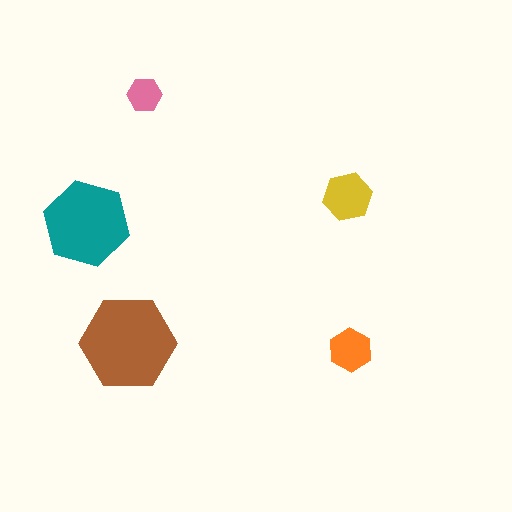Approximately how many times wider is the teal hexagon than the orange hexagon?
About 2 times wider.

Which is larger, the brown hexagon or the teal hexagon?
The brown one.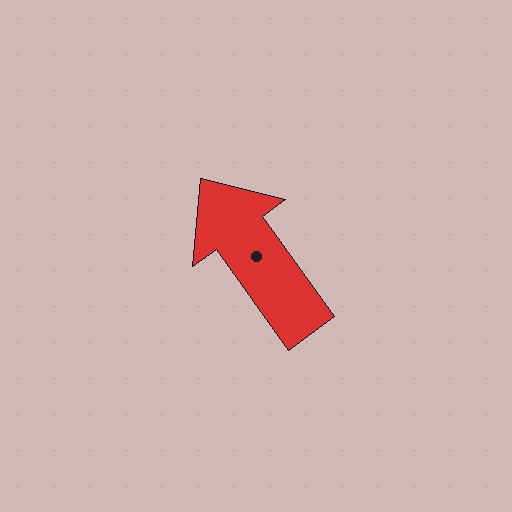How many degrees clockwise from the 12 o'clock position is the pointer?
Approximately 324 degrees.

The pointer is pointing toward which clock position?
Roughly 11 o'clock.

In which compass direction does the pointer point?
Northwest.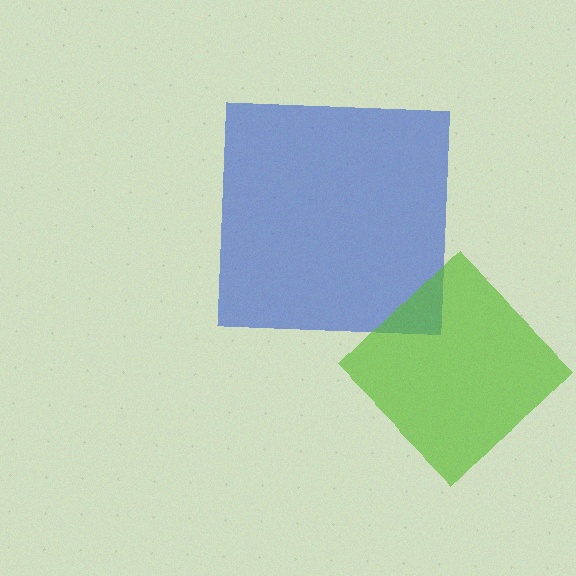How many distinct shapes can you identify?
There are 2 distinct shapes: a blue square, a lime diamond.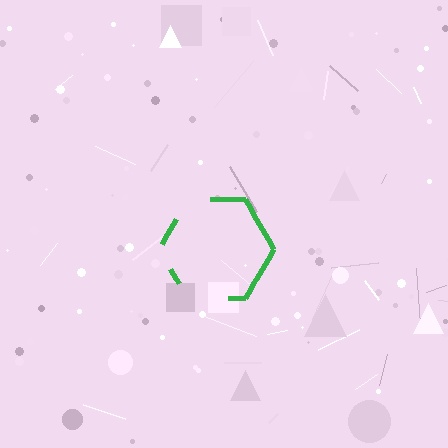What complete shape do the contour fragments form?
The contour fragments form a hexagon.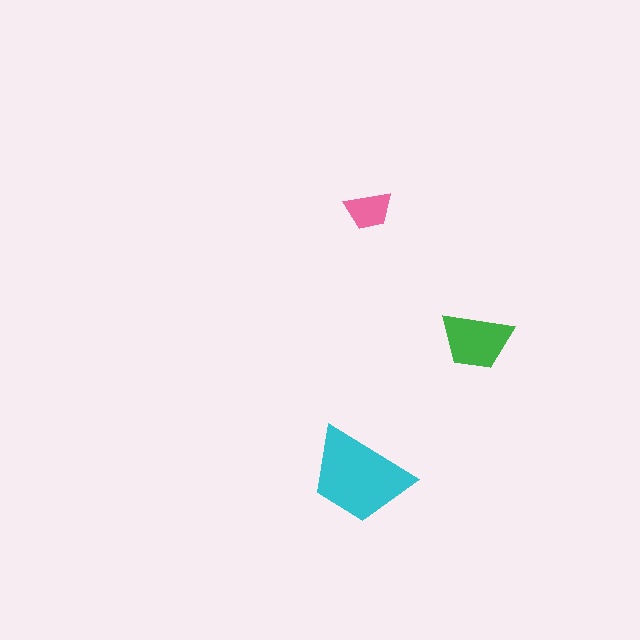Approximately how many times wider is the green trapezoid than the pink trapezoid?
About 1.5 times wider.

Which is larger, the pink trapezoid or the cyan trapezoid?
The cyan one.